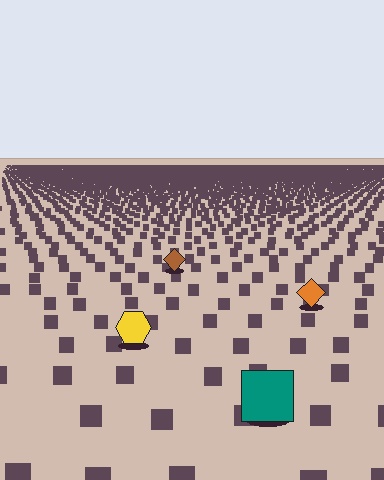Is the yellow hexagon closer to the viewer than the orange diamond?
Yes. The yellow hexagon is closer — you can tell from the texture gradient: the ground texture is coarser near it.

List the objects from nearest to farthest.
From nearest to farthest: the teal square, the yellow hexagon, the orange diamond, the brown diamond.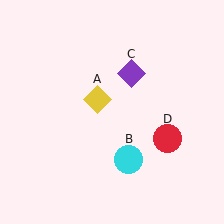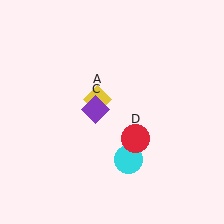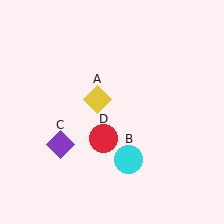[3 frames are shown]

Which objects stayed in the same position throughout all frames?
Yellow diamond (object A) and cyan circle (object B) remained stationary.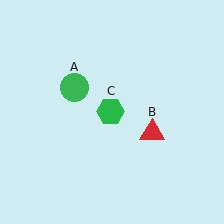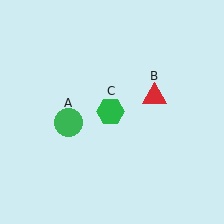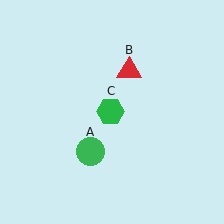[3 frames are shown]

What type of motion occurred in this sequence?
The green circle (object A), red triangle (object B) rotated counterclockwise around the center of the scene.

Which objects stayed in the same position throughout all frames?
Green hexagon (object C) remained stationary.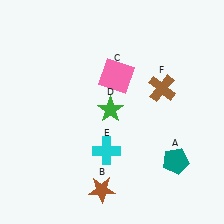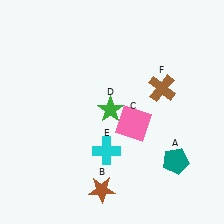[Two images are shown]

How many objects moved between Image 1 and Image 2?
1 object moved between the two images.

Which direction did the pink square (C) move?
The pink square (C) moved down.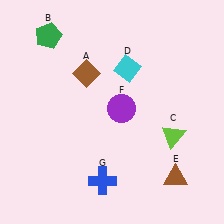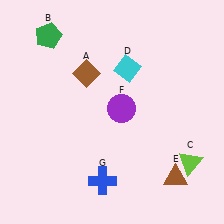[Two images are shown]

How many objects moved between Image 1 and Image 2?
1 object moved between the two images.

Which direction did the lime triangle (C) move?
The lime triangle (C) moved down.